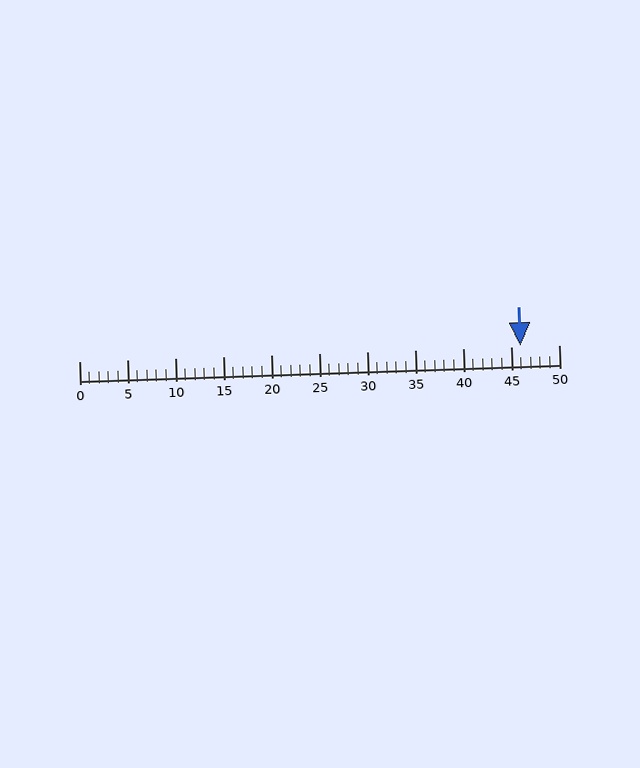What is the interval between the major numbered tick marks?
The major tick marks are spaced 5 units apart.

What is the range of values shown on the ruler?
The ruler shows values from 0 to 50.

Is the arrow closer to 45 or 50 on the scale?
The arrow is closer to 45.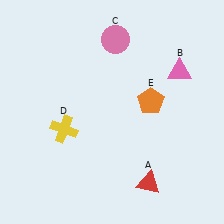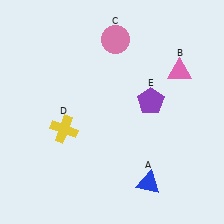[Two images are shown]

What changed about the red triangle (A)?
In Image 1, A is red. In Image 2, it changed to blue.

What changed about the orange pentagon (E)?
In Image 1, E is orange. In Image 2, it changed to purple.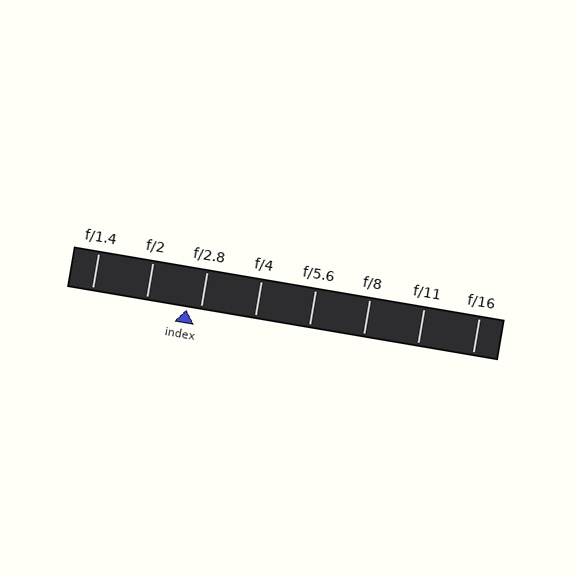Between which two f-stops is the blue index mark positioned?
The index mark is between f/2 and f/2.8.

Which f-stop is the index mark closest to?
The index mark is closest to f/2.8.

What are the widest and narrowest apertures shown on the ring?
The widest aperture shown is f/1.4 and the narrowest is f/16.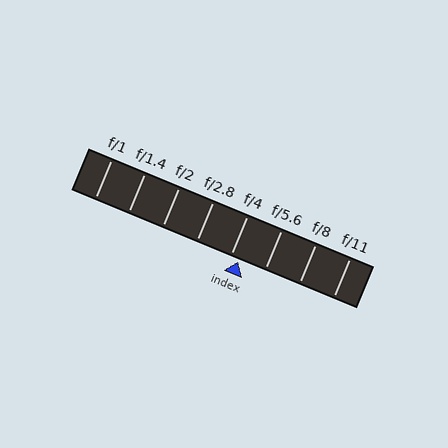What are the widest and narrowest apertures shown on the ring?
The widest aperture shown is f/1 and the narrowest is f/11.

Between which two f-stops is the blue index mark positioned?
The index mark is between f/4 and f/5.6.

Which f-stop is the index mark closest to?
The index mark is closest to f/4.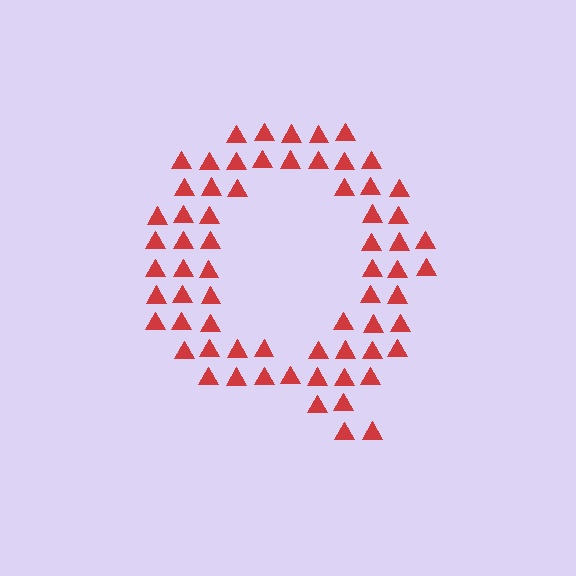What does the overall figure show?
The overall figure shows the letter Q.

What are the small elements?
The small elements are triangles.